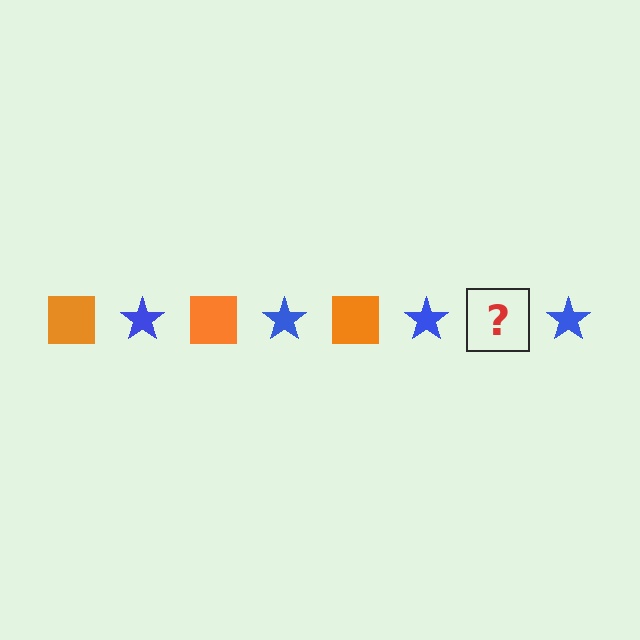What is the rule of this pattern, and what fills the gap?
The rule is that the pattern alternates between orange square and blue star. The gap should be filled with an orange square.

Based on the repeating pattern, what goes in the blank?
The blank should be an orange square.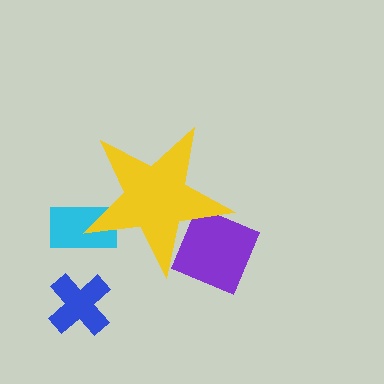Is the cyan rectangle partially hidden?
Yes, the cyan rectangle is partially hidden behind the yellow star.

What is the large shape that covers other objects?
A yellow star.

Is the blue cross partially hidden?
No, the blue cross is fully visible.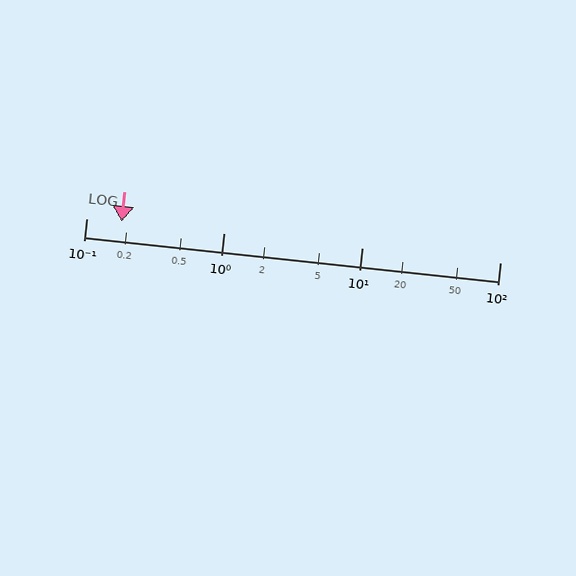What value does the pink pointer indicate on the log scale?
The pointer indicates approximately 0.18.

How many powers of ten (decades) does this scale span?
The scale spans 3 decades, from 0.1 to 100.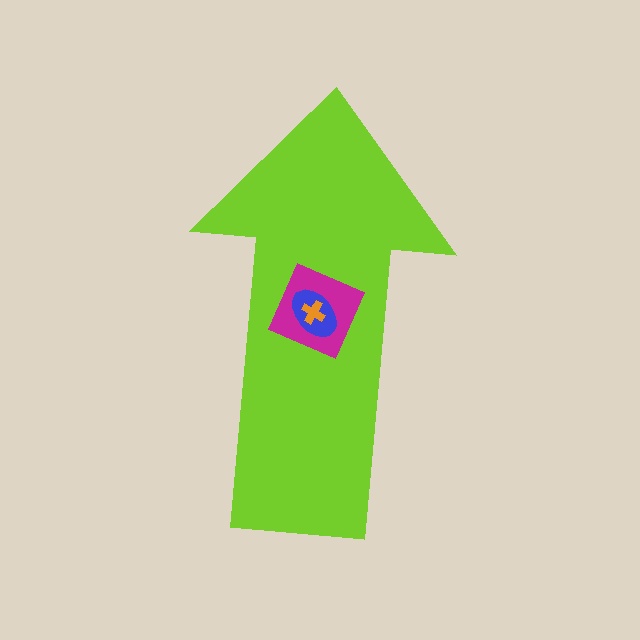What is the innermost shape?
The orange cross.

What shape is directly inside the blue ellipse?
The orange cross.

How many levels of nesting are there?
4.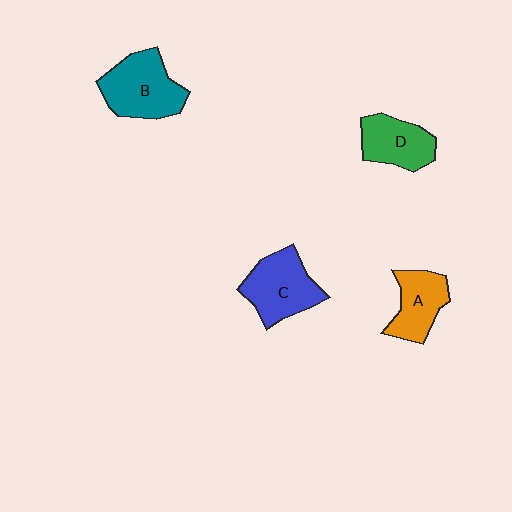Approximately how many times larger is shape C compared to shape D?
Approximately 1.3 times.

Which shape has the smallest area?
Shape A (orange).